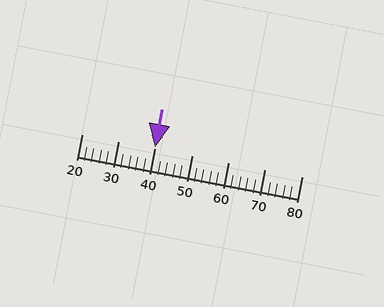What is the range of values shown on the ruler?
The ruler shows values from 20 to 80.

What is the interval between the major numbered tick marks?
The major tick marks are spaced 10 units apart.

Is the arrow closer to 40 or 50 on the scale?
The arrow is closer to 40.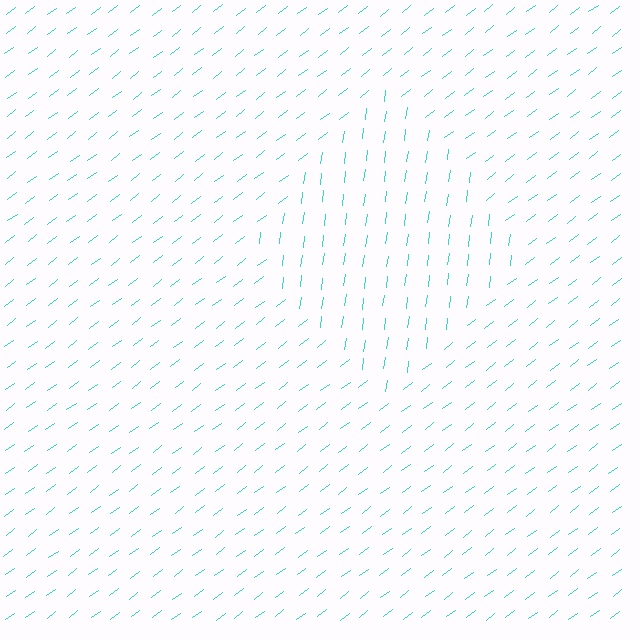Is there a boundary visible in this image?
Yes, there is a texture boundary formed by a change in line orientation.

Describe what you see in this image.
The image is filled with small cyan line segments. A diamond region in the image has lines oriented differently from the surrounding lines, creating a visible texture boundary.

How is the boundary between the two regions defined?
The boundary is defined purely by a change in line orientation (approximately 45 degrees difference). All lines are the same color and thickness.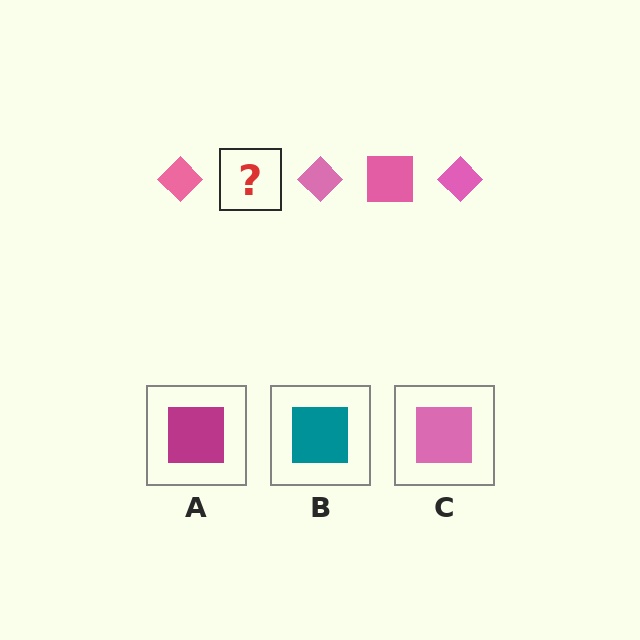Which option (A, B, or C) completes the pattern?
C.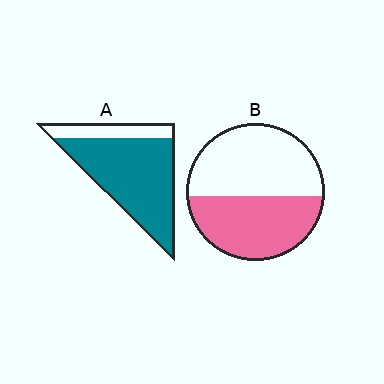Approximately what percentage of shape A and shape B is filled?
A is approximately 80% and B is approximately 45%.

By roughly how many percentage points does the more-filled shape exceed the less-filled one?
By roughly 35 percentage points (A over B).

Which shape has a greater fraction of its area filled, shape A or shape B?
Shape A.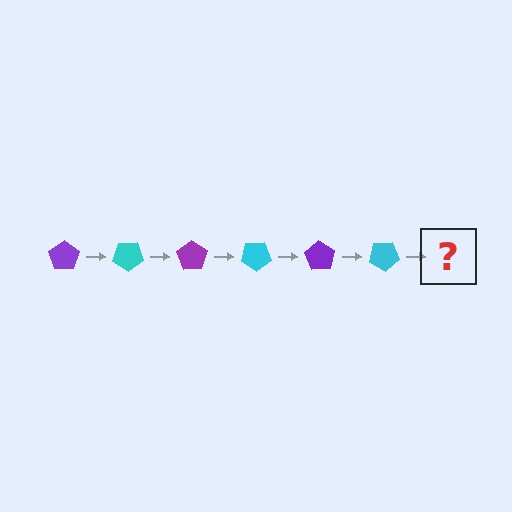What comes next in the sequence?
The next element should be a purple pentagon, rotated 210 degrees from the start.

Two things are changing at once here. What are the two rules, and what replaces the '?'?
The two rules are that it rotates 35 degrees each step and the color cycles through purple and cyan. The '?' should be a purple pentagon, rotated 210 degrees from the start.